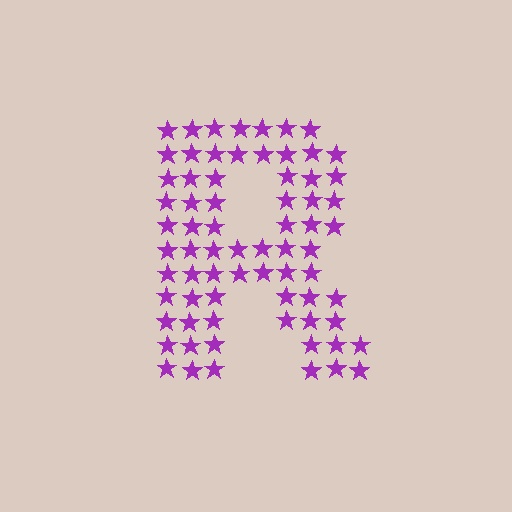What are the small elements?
The small elements are stars.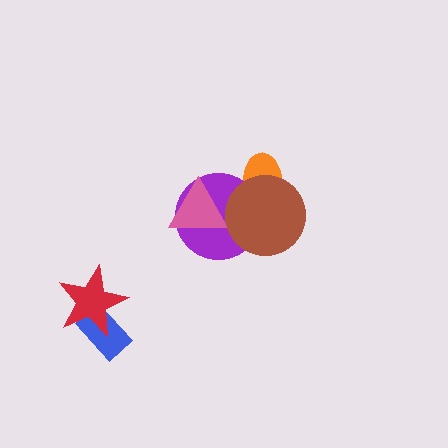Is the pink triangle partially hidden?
No, no other shape covers it.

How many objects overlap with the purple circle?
3 objects overlap with the purple circle.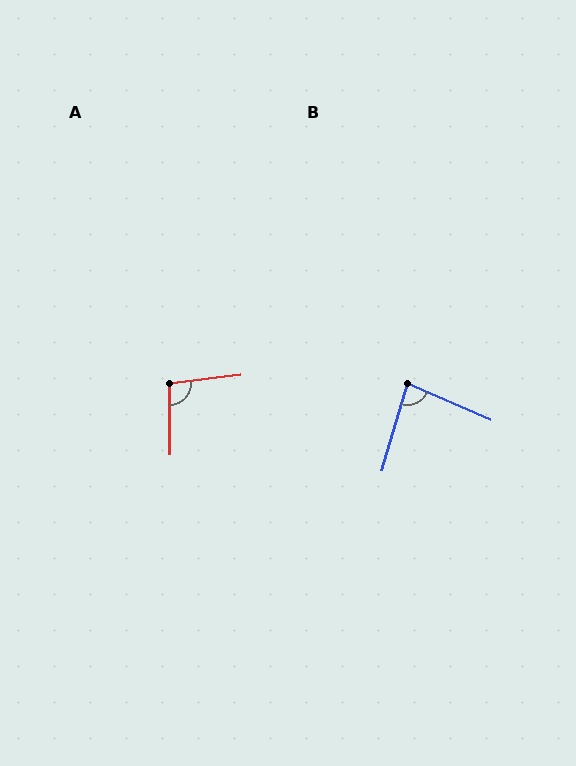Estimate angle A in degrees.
Approximately 97 degrees.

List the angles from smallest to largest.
B (83°), A (97°).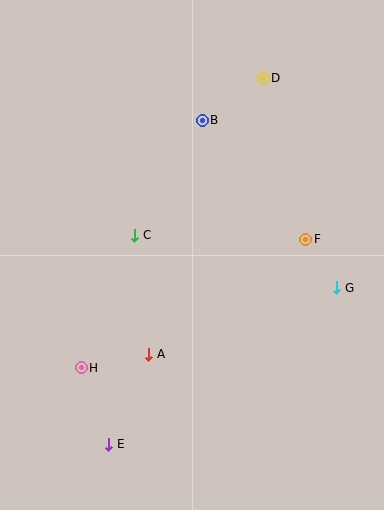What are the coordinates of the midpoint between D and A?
The midpoint between D and A is at (206, 216).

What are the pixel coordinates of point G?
Point G is at (337, 288).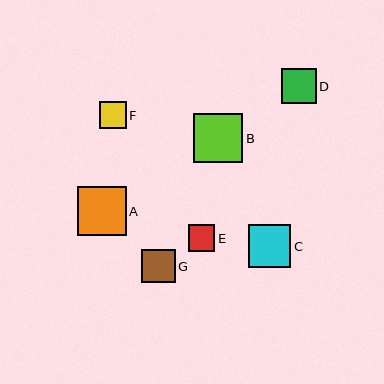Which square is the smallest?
Square E is the smallest with a size of approximately 26 pixels.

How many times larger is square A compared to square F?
Square A is approximately 1.8 times the size of square F.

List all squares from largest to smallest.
From largest to smallest: B, A, C, D, G, F, E.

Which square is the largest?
Square B is the largest with a size of approximately 49 pixels.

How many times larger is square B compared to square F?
Square B is approximately 1.8 times the size of square F.